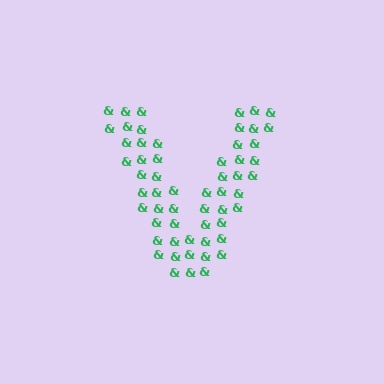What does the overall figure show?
The overall figure shows the letter V.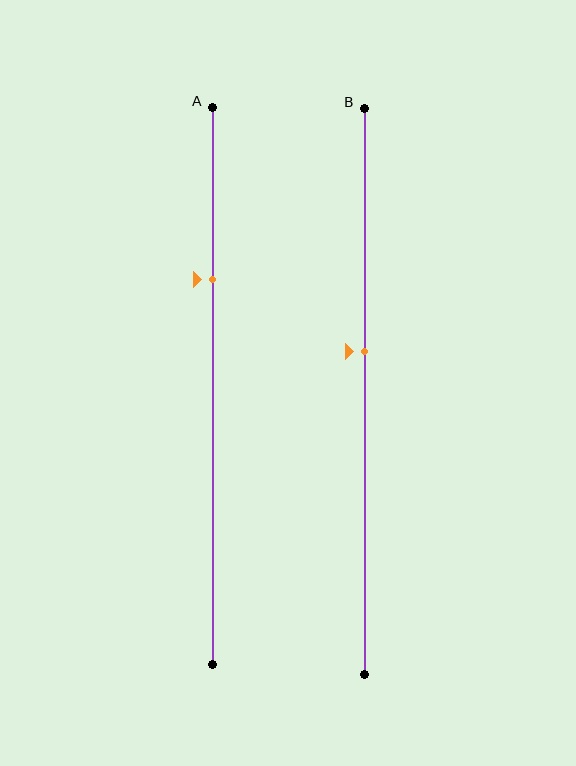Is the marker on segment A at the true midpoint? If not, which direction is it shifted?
No, the marker on segment A is shifted upward by about 19% of the segment length.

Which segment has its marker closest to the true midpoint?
Segment B has its marker closest to the true midpoint.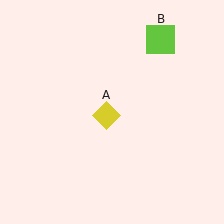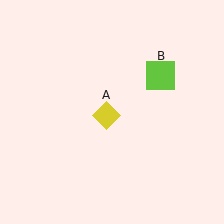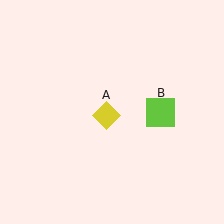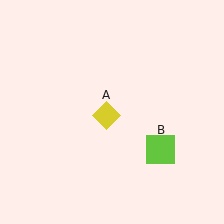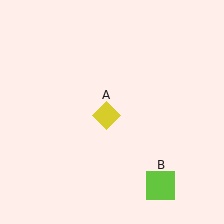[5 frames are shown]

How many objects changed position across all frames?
1 object changed position: lime square (object B).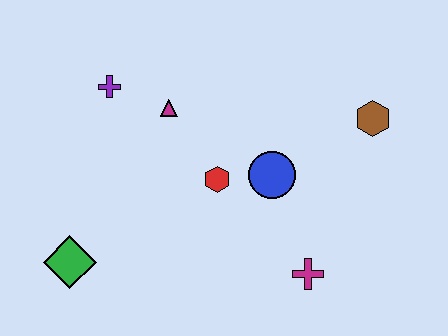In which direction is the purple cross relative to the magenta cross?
The purple cross is to the left of the magenta cross.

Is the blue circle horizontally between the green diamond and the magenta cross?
Yes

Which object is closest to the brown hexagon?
The blue circle is closest to the brown hexagon.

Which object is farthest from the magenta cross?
The purple cross is farthest from the magenta cross.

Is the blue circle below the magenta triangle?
Yes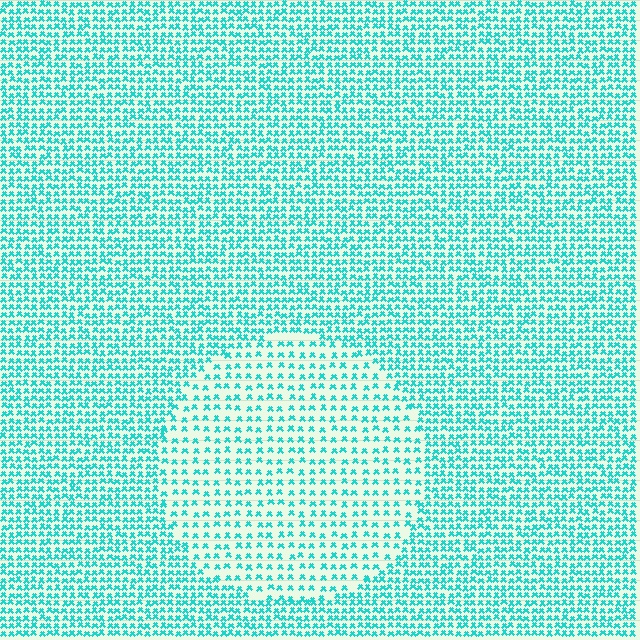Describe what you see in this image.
The image contains small cyan elements arranged at two different densities. A circle-shaped region is visible where the elements are less densely packed than the surrounding area.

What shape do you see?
I see a circle.